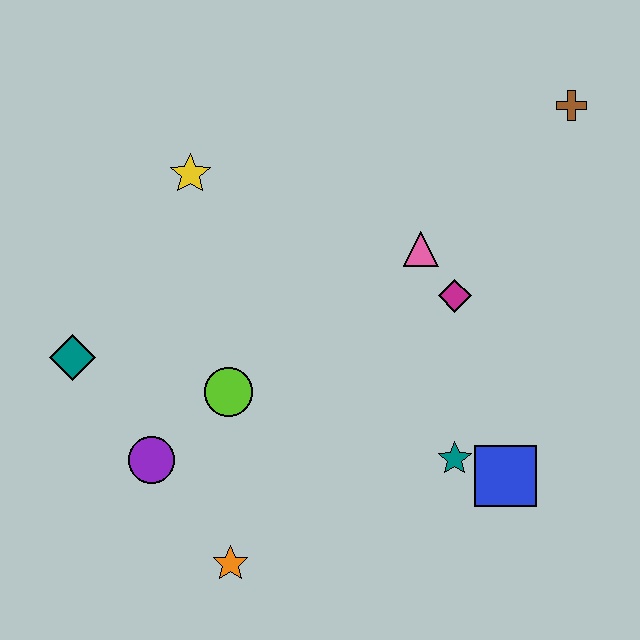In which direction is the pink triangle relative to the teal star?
The pink triangle is above the teal star.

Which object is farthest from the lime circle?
The brown cross is farthest from the lime circle.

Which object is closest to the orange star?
The purple circle is closest to the orange star.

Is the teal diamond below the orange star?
No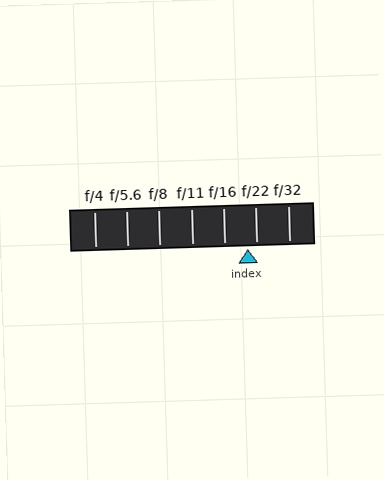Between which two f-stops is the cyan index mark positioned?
The index mark is between f/16 and f/22.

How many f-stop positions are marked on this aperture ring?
There are 7 f-stop positions marked.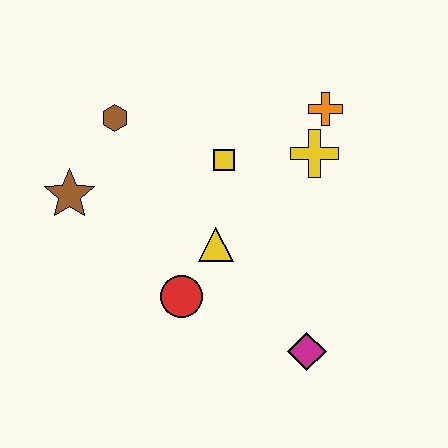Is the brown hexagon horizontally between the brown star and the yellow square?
Yes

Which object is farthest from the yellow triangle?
The orange cross is farthest from the yellow triangle.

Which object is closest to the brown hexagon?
The brown star is closest to the brown hexagon.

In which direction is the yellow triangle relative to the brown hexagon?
The yellow triangle is below the brown hexagon.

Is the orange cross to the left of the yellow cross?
No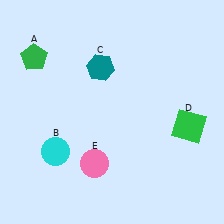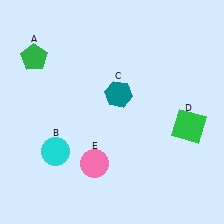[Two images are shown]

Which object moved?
The teal hexagon (C) moved down.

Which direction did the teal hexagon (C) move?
The teal hexagon (C) moved down.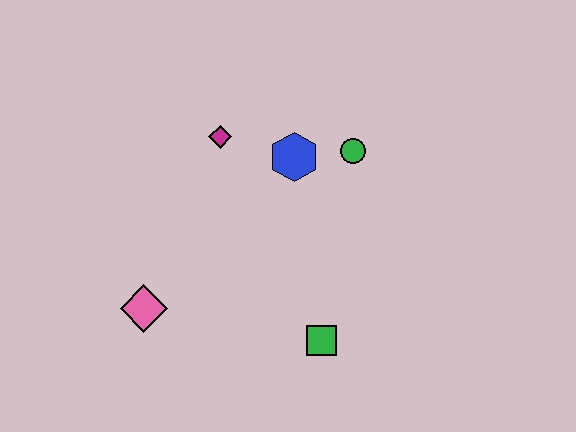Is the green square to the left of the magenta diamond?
No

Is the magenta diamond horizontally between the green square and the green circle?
No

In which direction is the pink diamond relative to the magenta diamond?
The pink diamond is below the magenta diamond.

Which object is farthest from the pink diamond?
The green circle is farthest from the pink diamond.